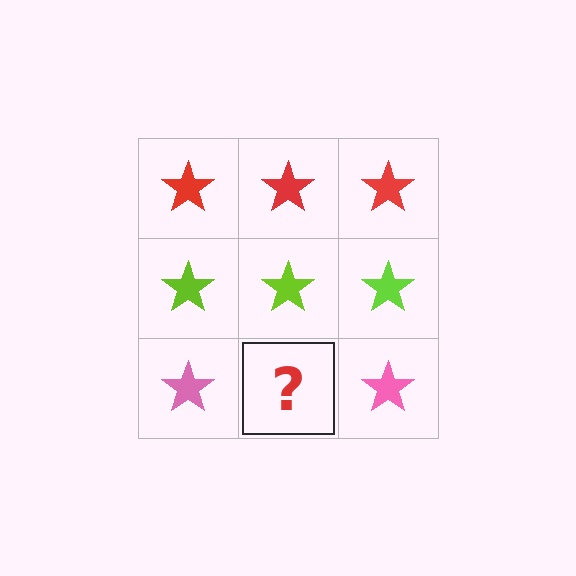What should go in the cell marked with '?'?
The missing cell should contain a pink star.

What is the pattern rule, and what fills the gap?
The rule is that each row has a consistent color. The gap should be filled with a pink star.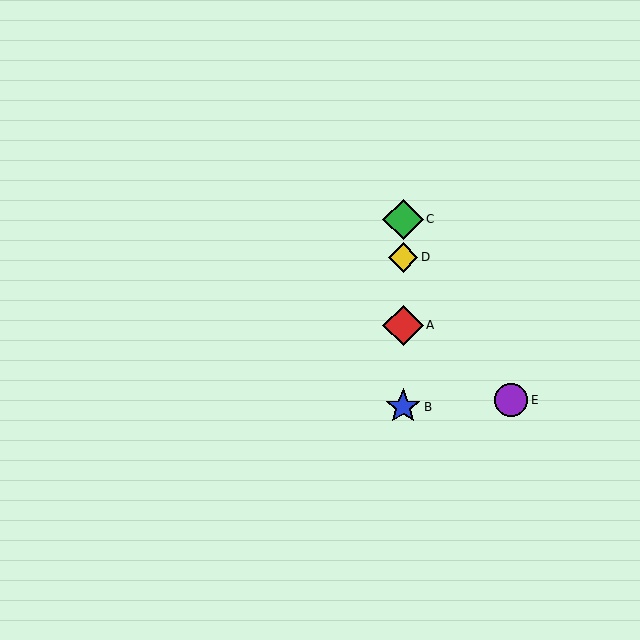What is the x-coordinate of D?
Object D is at x≈403.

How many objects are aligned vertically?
4 objects (A, B, C, D) are aligned vertically.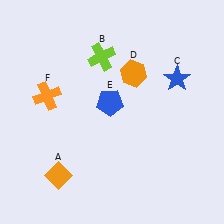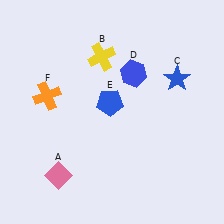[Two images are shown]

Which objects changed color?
A changed from orange to pink. B changed from lime to yellow. D changed from orange to blue.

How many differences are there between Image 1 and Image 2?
There are 3 differences between the two images.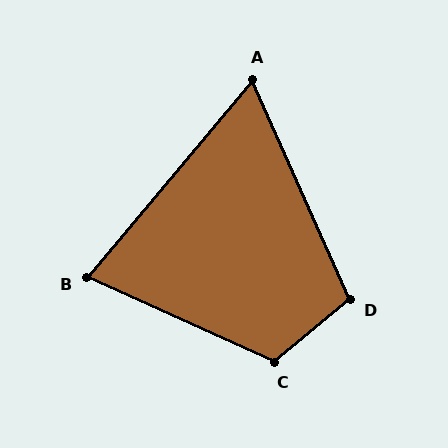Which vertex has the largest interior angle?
C, at approximately 116 degrees.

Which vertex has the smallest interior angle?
A, at approximately 64 degrees.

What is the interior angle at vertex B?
Approximately 74 degrees (acute).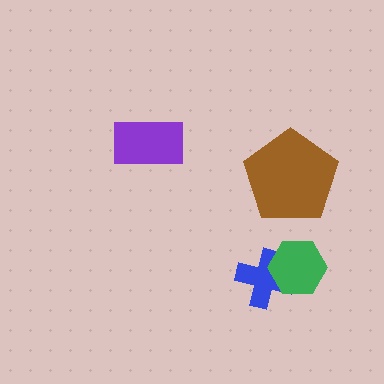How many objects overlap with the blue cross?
1 object overlaps with the blue cross.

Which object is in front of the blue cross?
The green hexagon is in front of the blue cross.